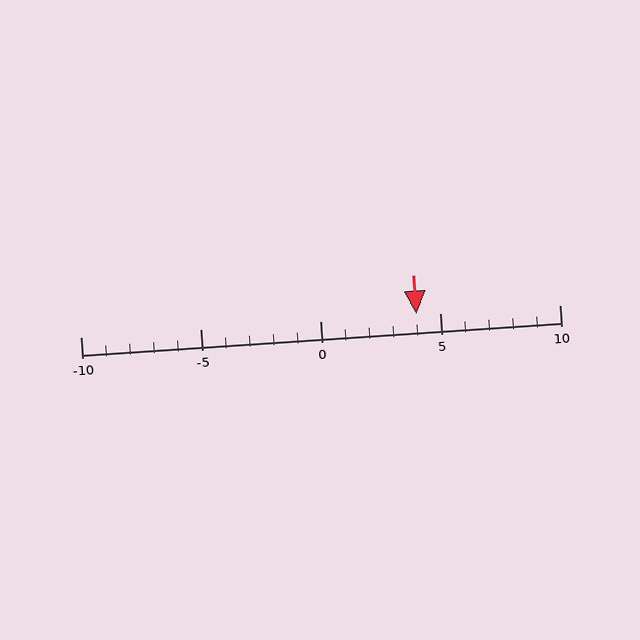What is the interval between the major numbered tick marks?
The major tick marks are spaced 5 units apart.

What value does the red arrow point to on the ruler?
The red arrow points to approximately 4.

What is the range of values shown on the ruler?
The ruler shows values from -10 to 10.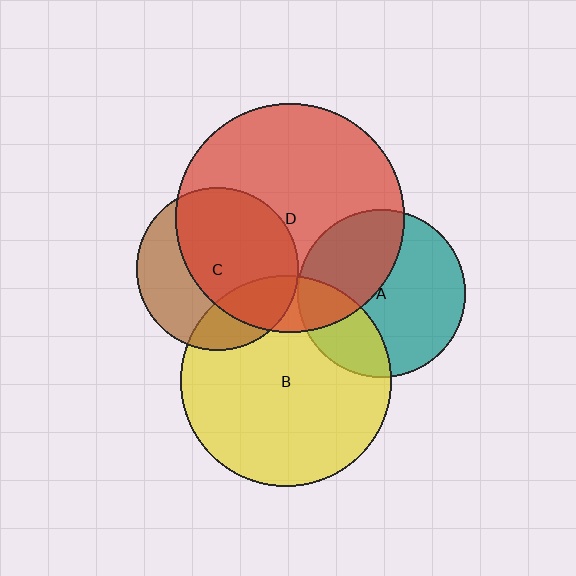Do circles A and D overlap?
Yes.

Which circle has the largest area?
Circle D (red).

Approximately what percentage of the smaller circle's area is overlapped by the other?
Approximately 40%.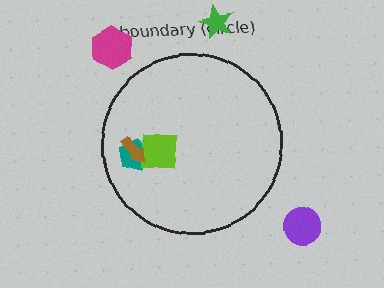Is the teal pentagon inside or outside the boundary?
Inside.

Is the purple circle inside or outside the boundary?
Outside.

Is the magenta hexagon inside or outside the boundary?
Outside.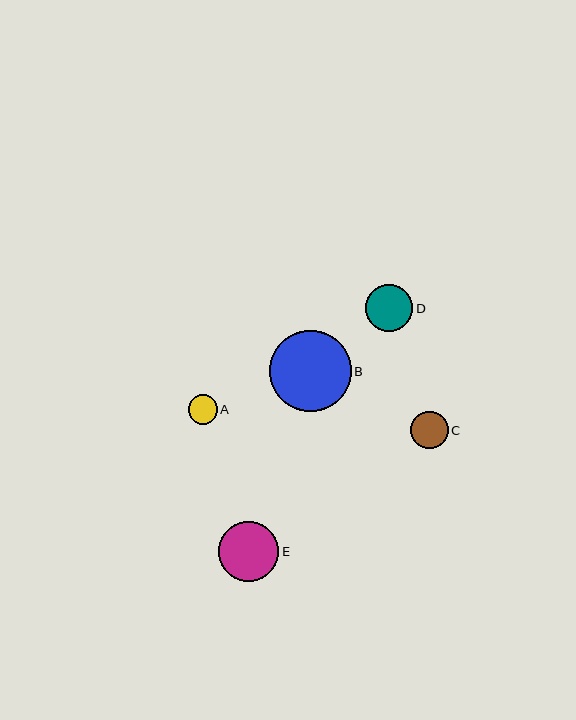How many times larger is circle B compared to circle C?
Circle B is approximately 2.2 times the size of circle C.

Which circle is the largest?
Circle B is the largest with a size of approximately 82 pixels.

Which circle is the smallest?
Circle A is the smallest with a size of approximately 29 pixels.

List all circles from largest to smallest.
From largest to smallest: B, E, D, C, A.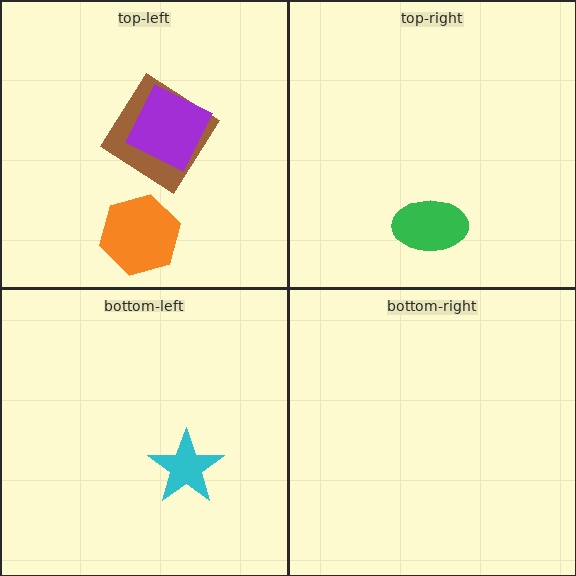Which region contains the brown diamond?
The top-left region.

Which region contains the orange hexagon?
The top-left region.